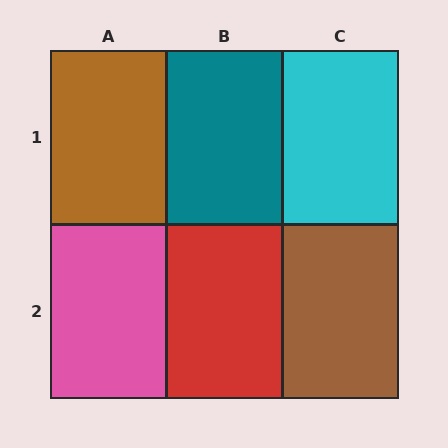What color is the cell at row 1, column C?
Cyan.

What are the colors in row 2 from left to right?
Pink, red, brown.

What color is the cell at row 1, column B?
Teal.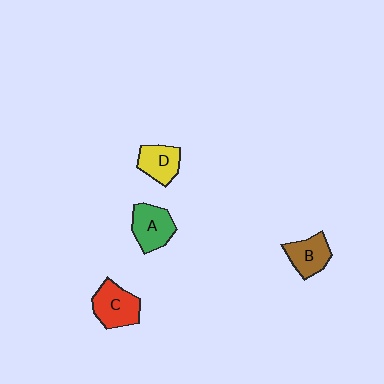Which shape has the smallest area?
Shape D (yellow).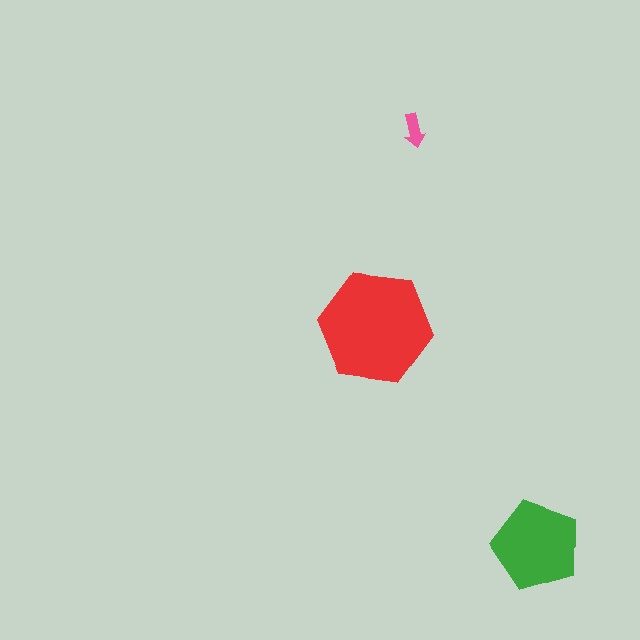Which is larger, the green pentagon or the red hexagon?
The red hexagon.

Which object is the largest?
The red hexagon.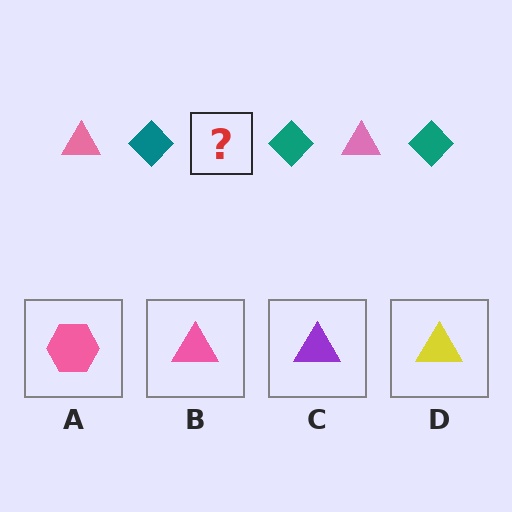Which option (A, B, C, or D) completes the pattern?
B.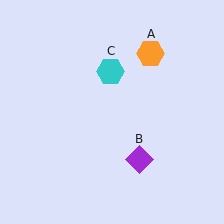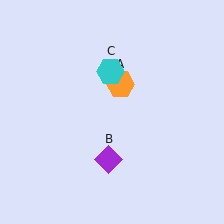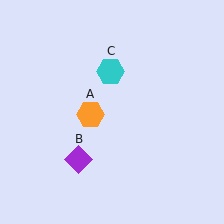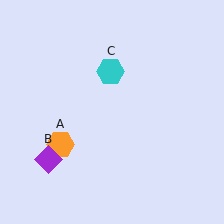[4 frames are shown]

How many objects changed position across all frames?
2 objects changed position: orange hexagon (object A), purple diamond (object B).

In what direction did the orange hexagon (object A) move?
The orange hexagon (object A) moved down and to the left.